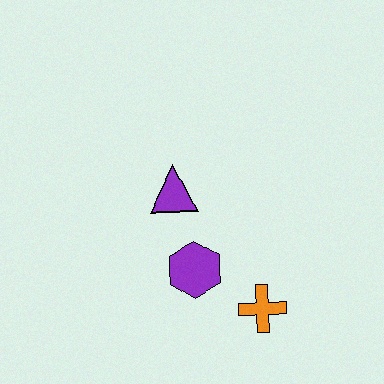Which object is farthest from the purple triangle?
The orange cross is farthest from the purple triangle.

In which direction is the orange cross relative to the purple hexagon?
The orange cross is to the right of the purple hexagon.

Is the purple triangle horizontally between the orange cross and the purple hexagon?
No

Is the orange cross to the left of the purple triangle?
No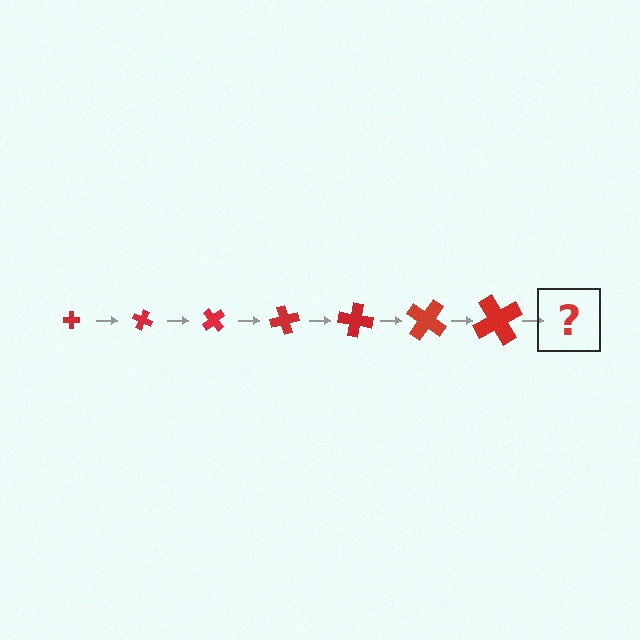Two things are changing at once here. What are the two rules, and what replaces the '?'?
The two rules are that the cross grows larger each step and it rotates 25 degrees each step. The '?' should be a cross, larger than the previous one and rotated 175 degrees from the start.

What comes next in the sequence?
The next element should be a cross, larger than the previous one and rotated 175 degrees from the start.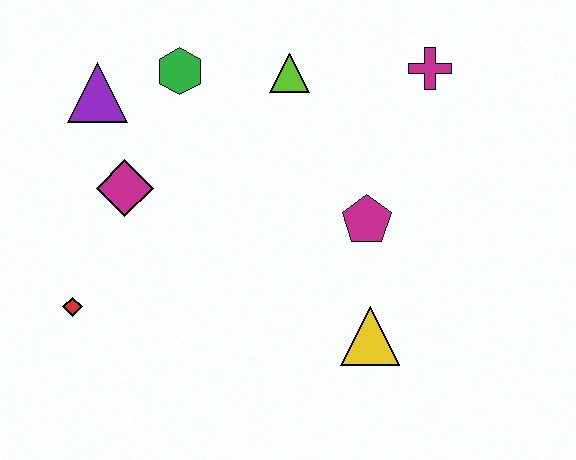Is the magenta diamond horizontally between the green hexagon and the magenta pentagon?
No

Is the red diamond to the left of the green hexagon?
Yes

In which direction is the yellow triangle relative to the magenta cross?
The yellow triangle is below the magenta cross.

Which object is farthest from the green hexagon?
The yellow triangle is farthest from the green hexagon.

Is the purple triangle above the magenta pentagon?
Yes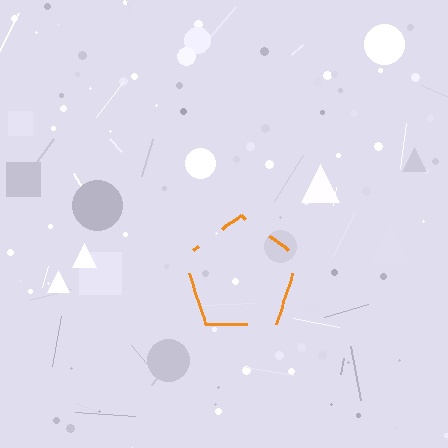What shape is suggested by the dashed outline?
The dashed outline suggests a pentagon.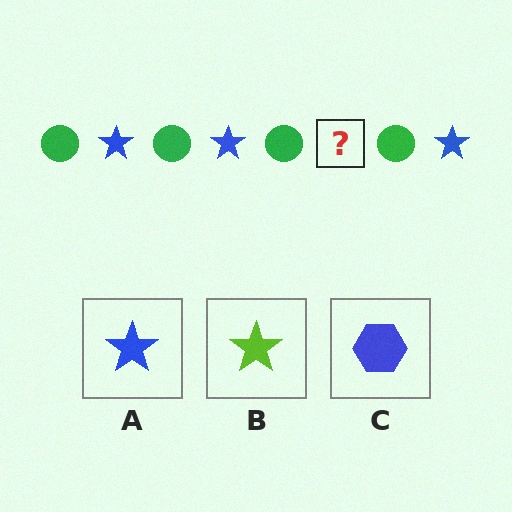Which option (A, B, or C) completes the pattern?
A.